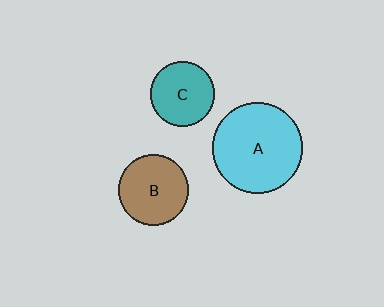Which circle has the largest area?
Circle A (cyan).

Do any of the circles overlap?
No, none of the circles overlap.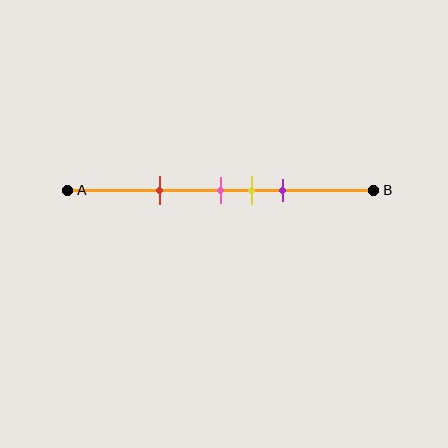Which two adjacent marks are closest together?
The pink and yellow marks are the closest adjacent pair.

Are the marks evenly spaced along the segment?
No, the marks are not evenly spaced.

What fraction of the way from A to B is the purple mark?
The purple mark is approximately 70% (0.7) of the way from A to B.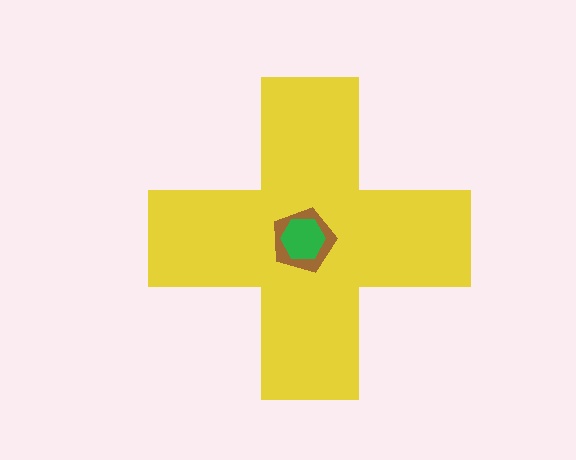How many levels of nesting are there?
3.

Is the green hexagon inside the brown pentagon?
Yes.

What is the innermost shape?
The green hexagon.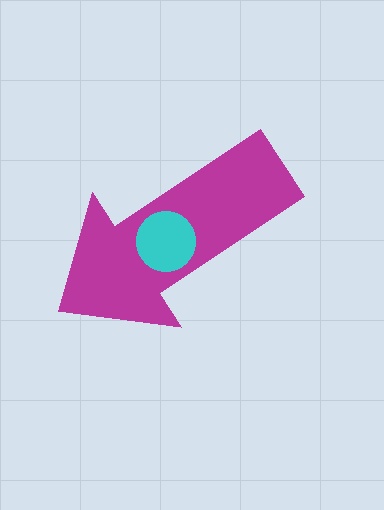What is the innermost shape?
The cyan circle.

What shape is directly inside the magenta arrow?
The cyan circle.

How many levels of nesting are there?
2.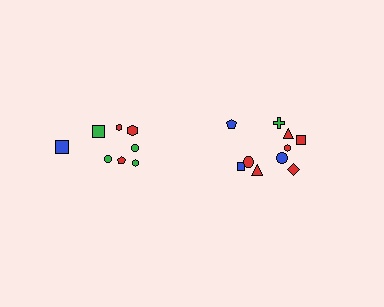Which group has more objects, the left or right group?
The right group.